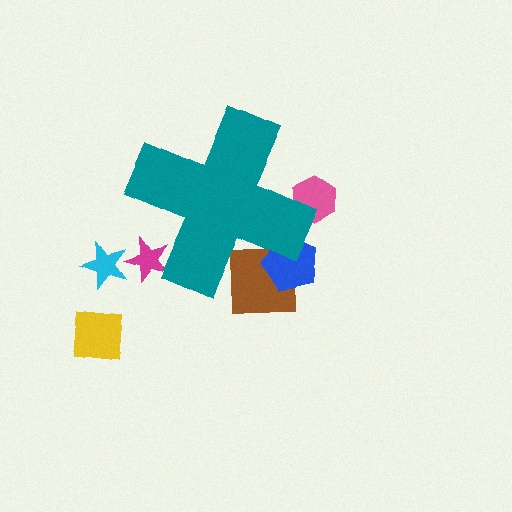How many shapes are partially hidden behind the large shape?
4 shapes are partially hidden.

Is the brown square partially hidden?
Yes, the brown square is partially hidden behind the teal cross.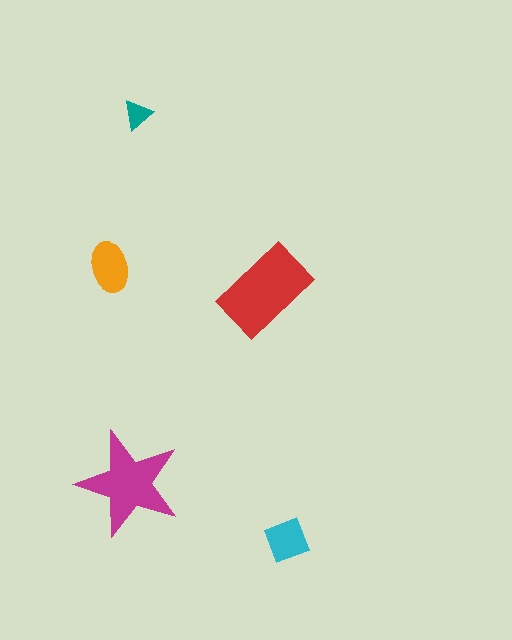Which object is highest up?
The teal triangle is topmost.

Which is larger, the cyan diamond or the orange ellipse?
The orange ellipse.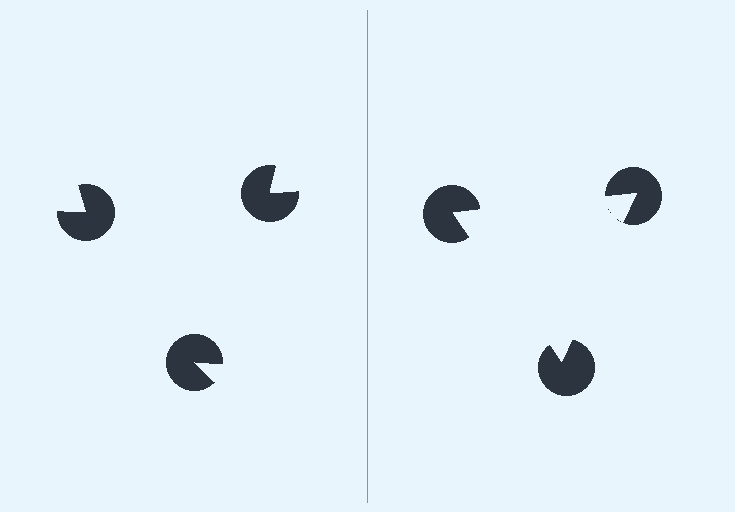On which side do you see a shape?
An illusory triangle appears on the right side. On the left side the wedge cuts are rotated, so no coherent shape forms.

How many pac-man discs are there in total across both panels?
6 — 3 on each side.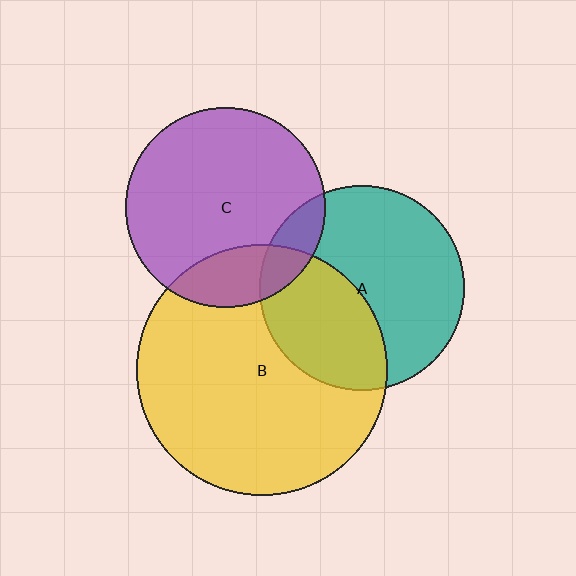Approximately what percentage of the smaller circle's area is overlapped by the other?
Approximately 10%.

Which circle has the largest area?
Circle B (yellow).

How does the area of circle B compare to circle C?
Approximately 1.6 times.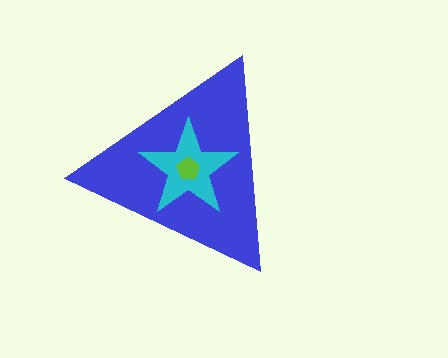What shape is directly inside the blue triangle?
The cyan star.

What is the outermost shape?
The blue triangle.